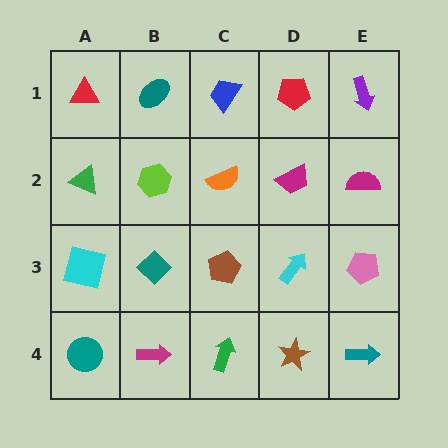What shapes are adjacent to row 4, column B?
A teal diamond (row 3, column B), a teal circle (row 4, column A), a green arrow (row 4, column C).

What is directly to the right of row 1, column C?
A red pentagon.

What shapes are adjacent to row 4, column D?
A cyan arrow (row 3, column D), a green arrow (row 4, column C), a teal arrow (row 4, column E).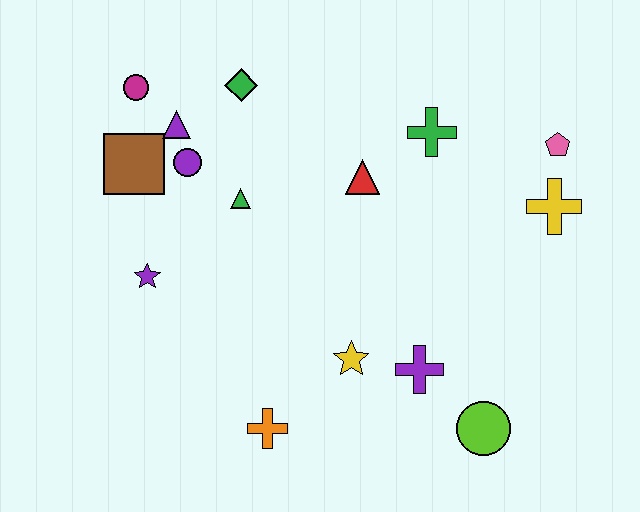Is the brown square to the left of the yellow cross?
Yes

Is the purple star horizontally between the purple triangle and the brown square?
Yes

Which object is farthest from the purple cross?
The magenta circle is farthest from the purple cross.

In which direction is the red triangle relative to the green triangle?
The red triangle is to the right of the green triangle.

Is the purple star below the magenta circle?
Yes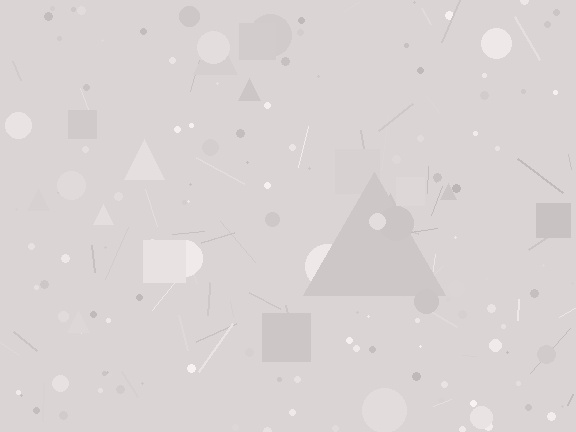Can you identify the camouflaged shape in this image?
The camouflaged shape is a triangle.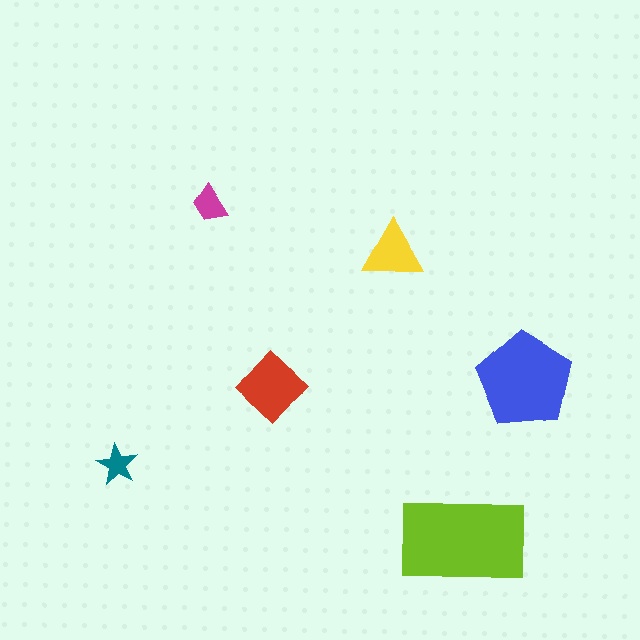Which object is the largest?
The lime rectangle.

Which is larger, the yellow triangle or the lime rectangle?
The lime rectangle.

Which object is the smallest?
The teal star.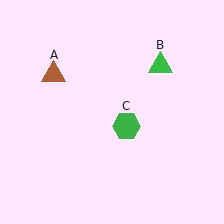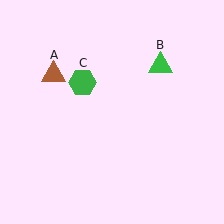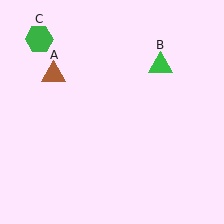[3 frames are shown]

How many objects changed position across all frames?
1 object changed position: green hexagon (object C).